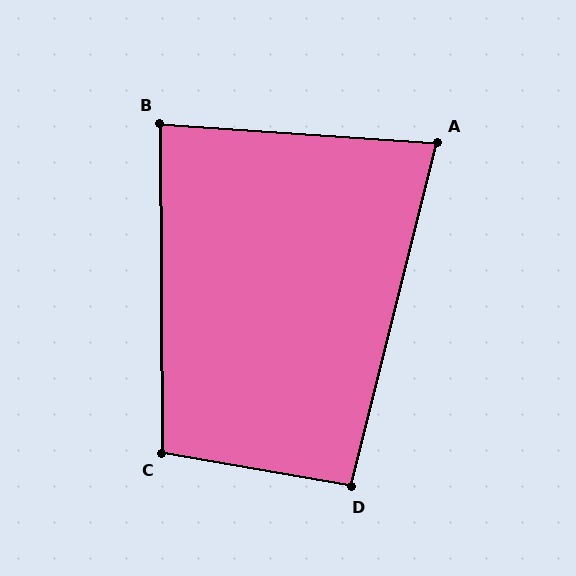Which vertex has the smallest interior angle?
A, at approximately 80 degrees.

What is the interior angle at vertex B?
Approximately 86 degrees (approximately right).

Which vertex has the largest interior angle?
C, at approximately 100 degrees.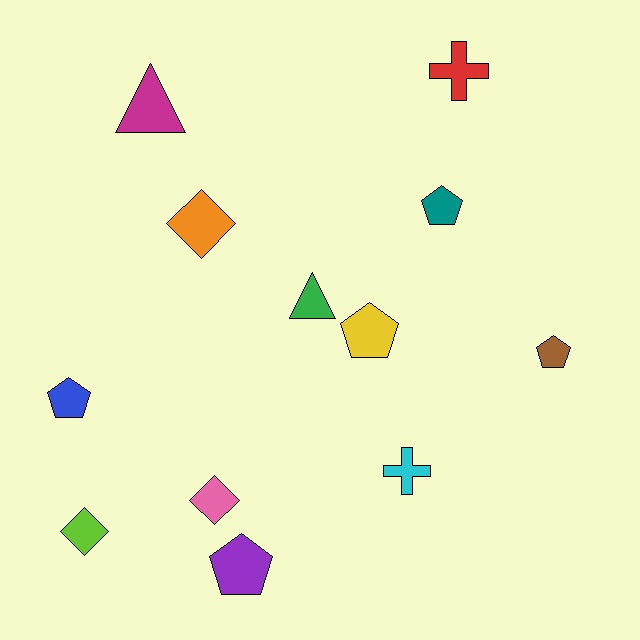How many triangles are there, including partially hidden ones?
There are 2 triangles.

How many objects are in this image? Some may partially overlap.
There are 12 objects.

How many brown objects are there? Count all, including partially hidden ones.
There is 1 brown object.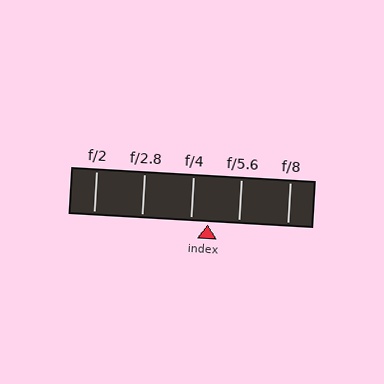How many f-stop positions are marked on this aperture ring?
There are 5 f-stop positions marked.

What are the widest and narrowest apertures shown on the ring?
The widest aperture shown is f/2 and the narrowest is f/8.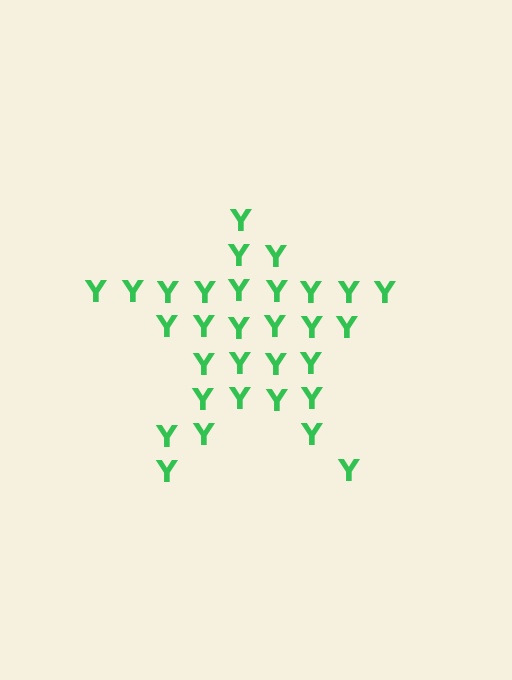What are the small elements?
The small elements are letter Y's.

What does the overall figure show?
The overall figure shows a star.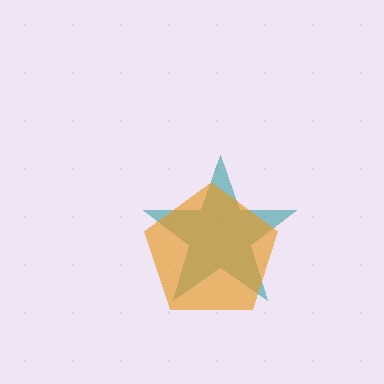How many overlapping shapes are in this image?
There are 2 overlapping shapes in the image.